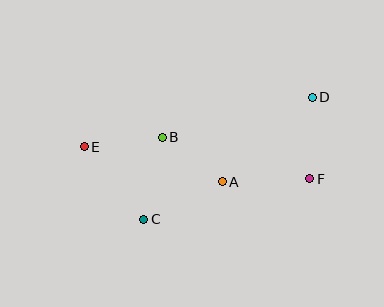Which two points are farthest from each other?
Points D and E are farthest from each other.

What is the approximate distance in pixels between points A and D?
The distance between A and D is approximately 124 pixels.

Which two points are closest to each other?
Points A and B are closest to each other.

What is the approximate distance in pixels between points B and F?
The distance between B and F is approximately 153 pixels.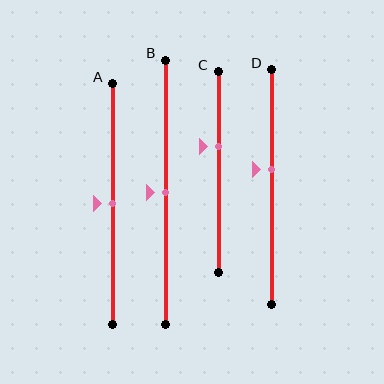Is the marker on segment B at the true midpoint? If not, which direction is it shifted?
Yes, the marker on segment B is at the true midpoint.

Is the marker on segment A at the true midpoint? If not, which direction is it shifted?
Yes, the marker on segment A is at the true midpoint.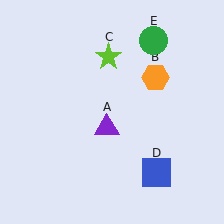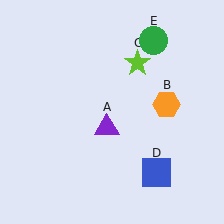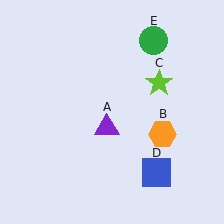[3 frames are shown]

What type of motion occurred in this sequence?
The orange hexagon (object B), lime star (object C) rotated clockwise around the center of the scene.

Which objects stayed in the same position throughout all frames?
Purple triangle (object A) and blue square (object D) and green circle (object E) remained stationary.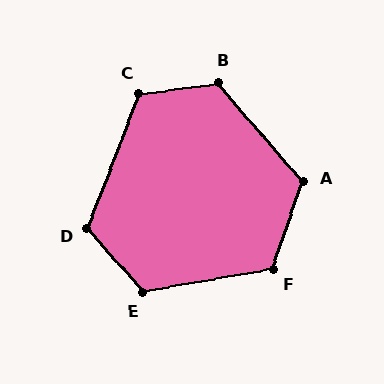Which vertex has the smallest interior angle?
D, at approximately 117 degrees.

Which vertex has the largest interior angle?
B, at approximately 123 degrees.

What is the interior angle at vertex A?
Approximately 120 degrees (obtuse).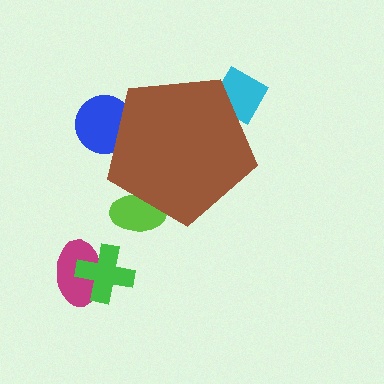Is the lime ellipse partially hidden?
Yes, the lime ellipse is partially hidden behind the brown pentagon.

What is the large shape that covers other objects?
A brown pentagon.